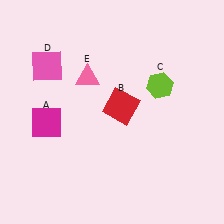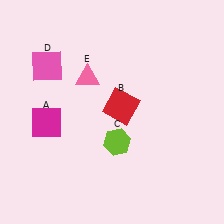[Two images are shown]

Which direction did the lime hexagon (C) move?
The lime hexagon (C) moved down.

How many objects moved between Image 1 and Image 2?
1 object moved between the two images.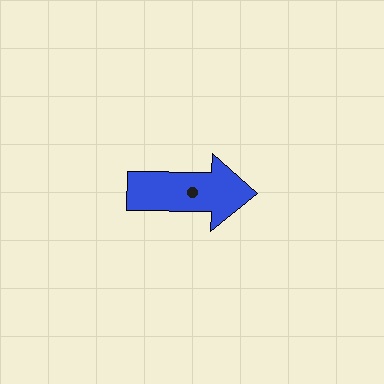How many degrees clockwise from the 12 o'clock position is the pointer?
Approximately 91 degrees.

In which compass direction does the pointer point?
East.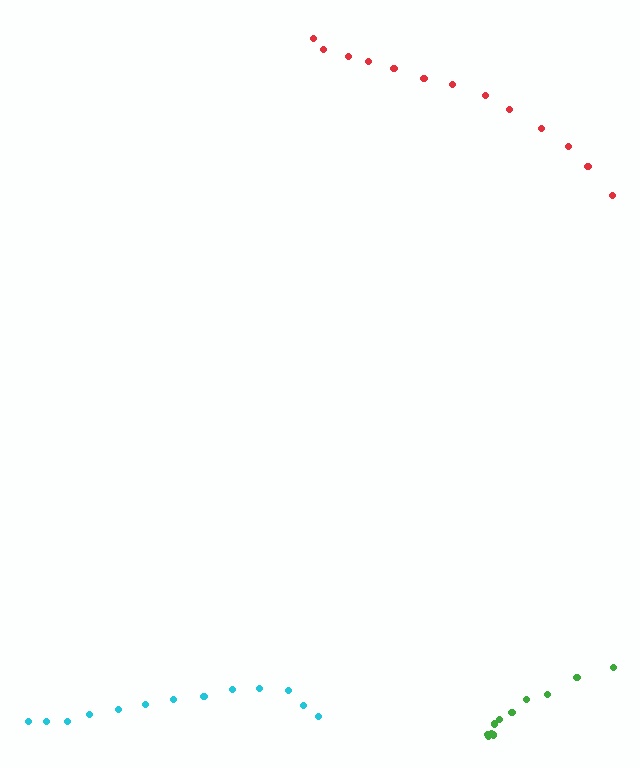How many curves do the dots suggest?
There are 3 distinct paths.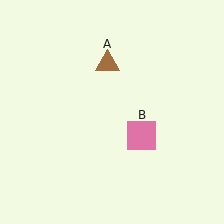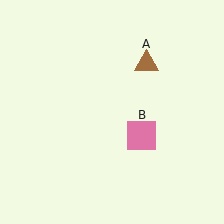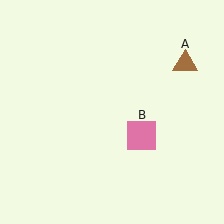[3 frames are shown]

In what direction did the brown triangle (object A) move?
The brown triangle (object A) moved right.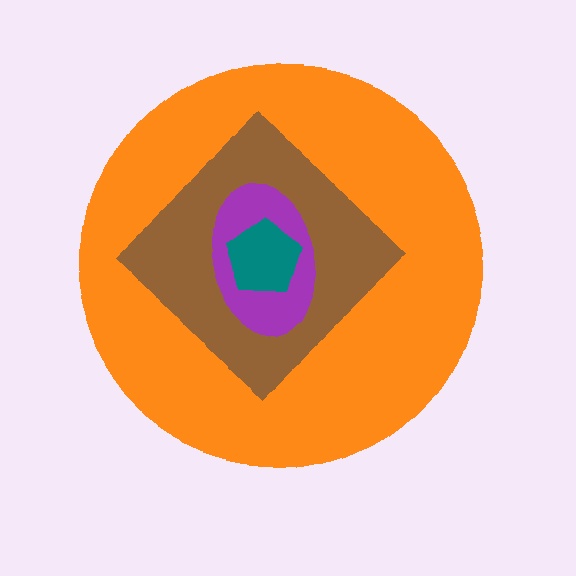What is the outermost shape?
The orange circle.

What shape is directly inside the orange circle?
The brown diamond.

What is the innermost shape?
The teal pentagon.